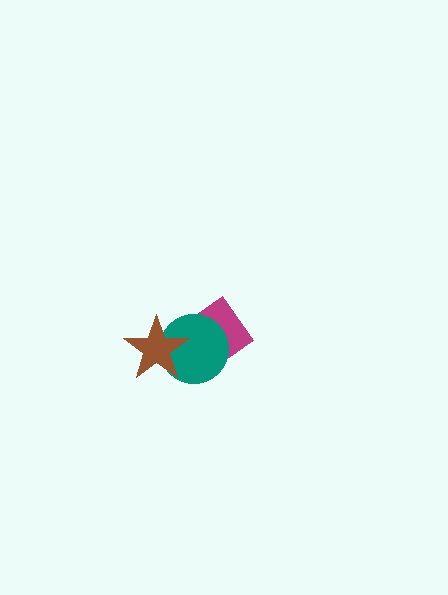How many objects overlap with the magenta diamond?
1 object overlaps with the magenta diamond.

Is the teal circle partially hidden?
Yes, it is partially covered by another shape.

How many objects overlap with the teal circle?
2 objects overlap with the teal circle.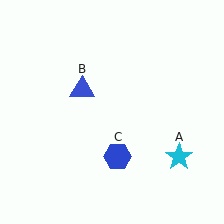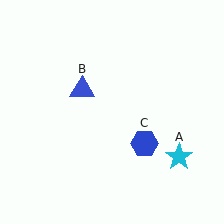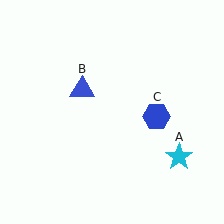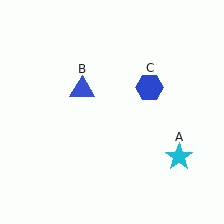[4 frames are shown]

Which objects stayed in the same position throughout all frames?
Cyan star (object A) and blue triangle (object B) remained stationary.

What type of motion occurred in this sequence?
The blue hexagon (object C) rotated counterclockwise around the center of the scene.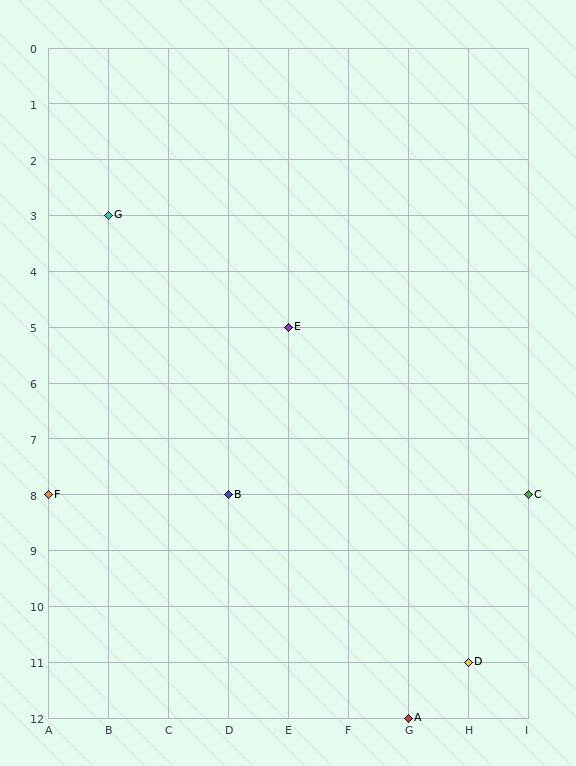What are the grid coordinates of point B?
Point B is at grid coordinates (D, 8).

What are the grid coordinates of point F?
Point F is at grid coordinates (A, 8).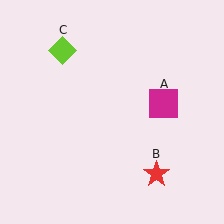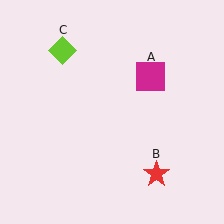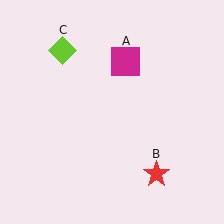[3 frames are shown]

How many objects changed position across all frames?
1 object changed position: magenta square (object A).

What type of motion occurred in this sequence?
The magenta square (object A) rotated counterclockwise around the center of the scene.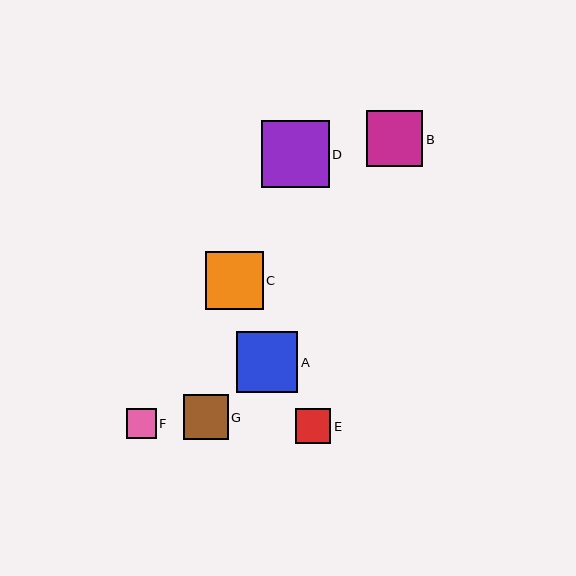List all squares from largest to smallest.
From largest to smallest: D, A, C, B, G, E, F.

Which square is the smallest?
Square F is the smallest with a size of approximately 30 pixels.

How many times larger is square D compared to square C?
Square D is approximately 1.2 times the size of square C.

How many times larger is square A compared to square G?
Square A is approximately 1.4 times the size of square G.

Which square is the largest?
Square D is the largest with a size of approximately 67 pixels.